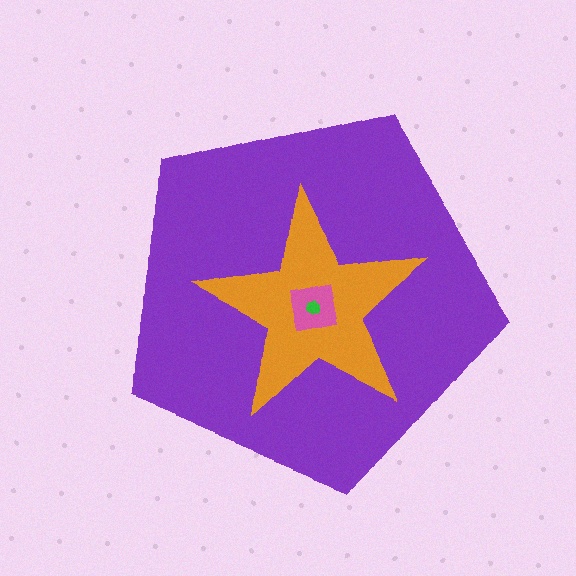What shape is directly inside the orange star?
The pink square.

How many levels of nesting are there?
4.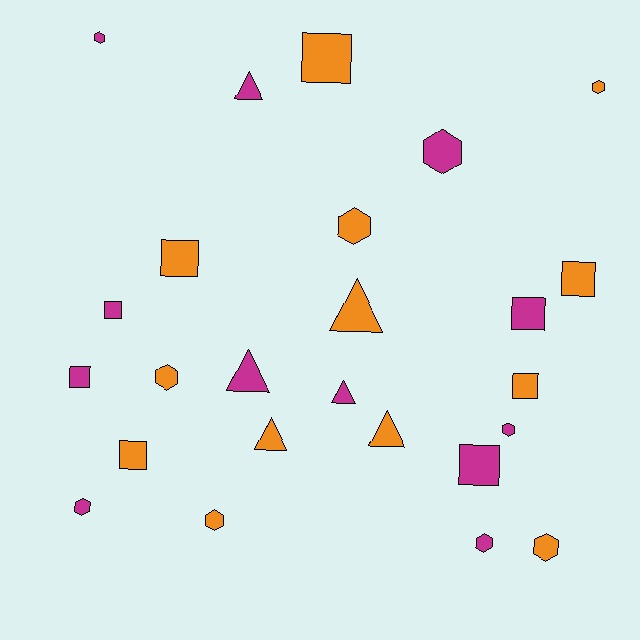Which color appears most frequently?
Orange, with 13 objects.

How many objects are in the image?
There are 25 objects.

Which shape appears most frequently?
Hexagon, with 10 objects.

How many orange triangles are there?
There are 3 orange triangles.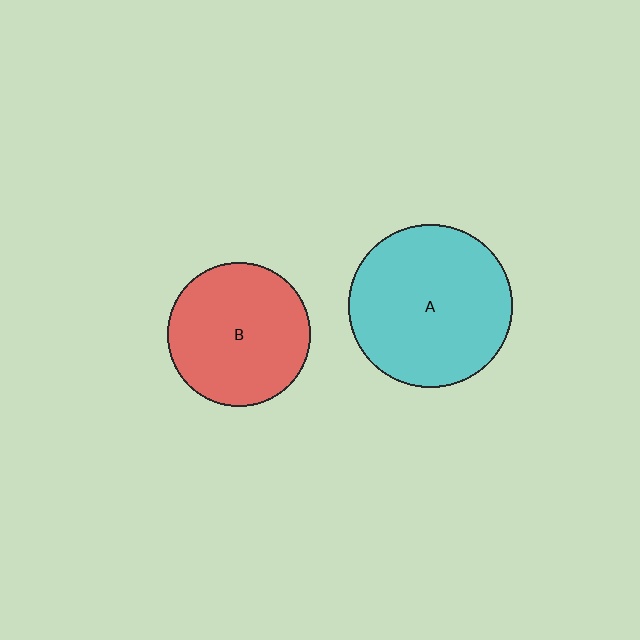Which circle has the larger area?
Circle A (cyan).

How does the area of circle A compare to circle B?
Approximately 1.3 times.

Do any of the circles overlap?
No, none of the circles overlap.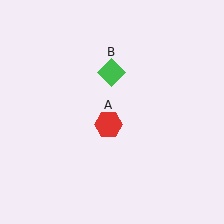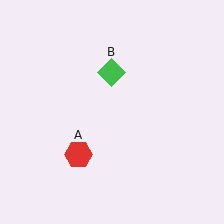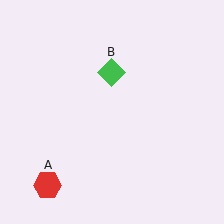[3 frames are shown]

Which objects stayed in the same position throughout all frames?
Green diamond (object B) remained stationary.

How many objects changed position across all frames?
1 object changed position: red hexagon (object A).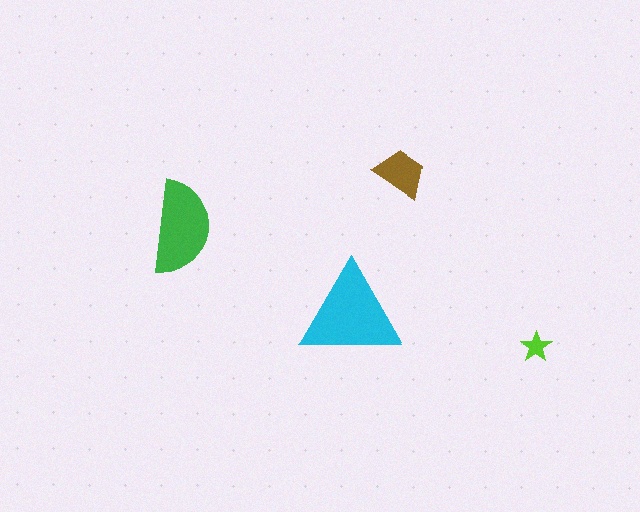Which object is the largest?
The cyan triangle.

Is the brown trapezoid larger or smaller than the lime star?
Larger.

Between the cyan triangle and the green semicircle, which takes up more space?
The cyan triangle.